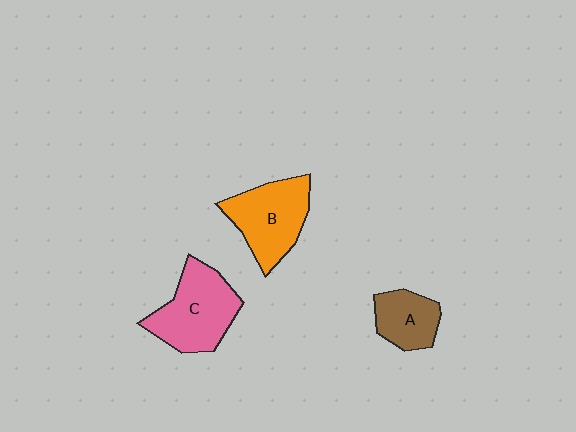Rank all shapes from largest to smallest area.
From largest to smallest: C (pink), B (orange), A (brown).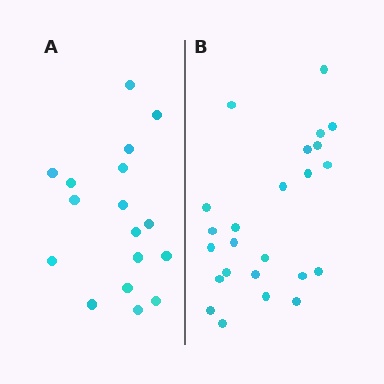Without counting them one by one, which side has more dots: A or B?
Region B (the right region) has more dots.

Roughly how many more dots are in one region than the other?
Region B has roughly 8 or so more dots than region A.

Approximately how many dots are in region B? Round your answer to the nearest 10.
About 20 dots. (The exact count is 24, which rounds to 20.)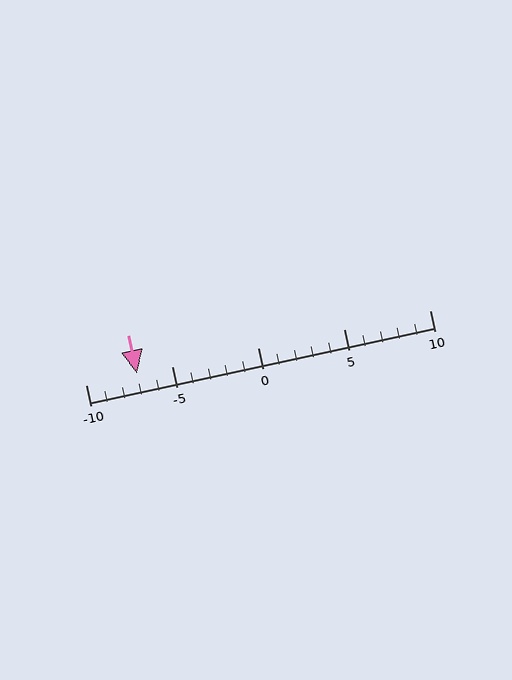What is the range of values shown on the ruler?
The ruler shows values from -10 to 10.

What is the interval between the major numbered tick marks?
The major tick marks are spaced 5 units apart.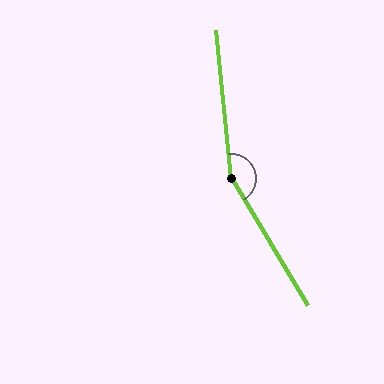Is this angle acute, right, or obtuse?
It is obtuse.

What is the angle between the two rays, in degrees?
Approximately 155 degrees.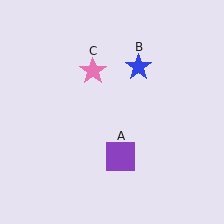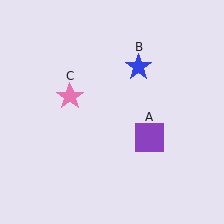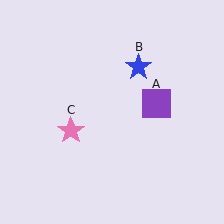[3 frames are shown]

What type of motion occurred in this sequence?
The purple square (object A), pink star (object C) rotated counterclockwise around the center of the scene.